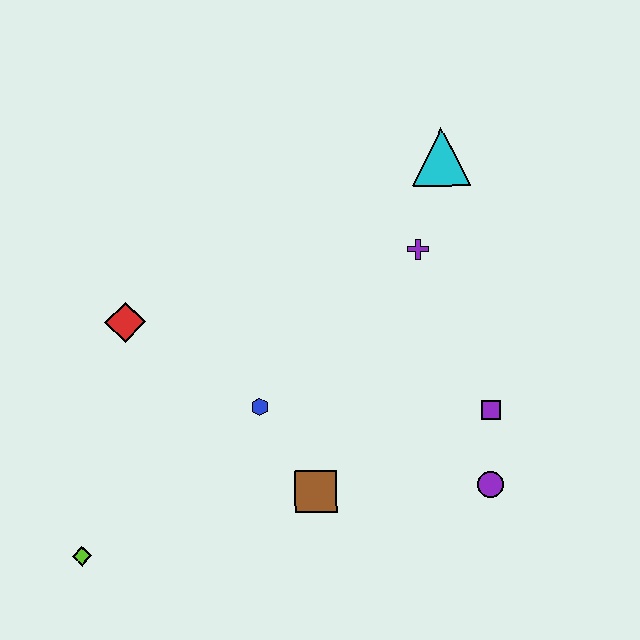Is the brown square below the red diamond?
Yes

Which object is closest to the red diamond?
The blue hexagon is closest to the red diamond.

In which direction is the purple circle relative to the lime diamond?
The purple circle is to the right of the lime diamond.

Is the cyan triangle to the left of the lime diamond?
No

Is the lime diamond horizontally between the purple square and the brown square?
No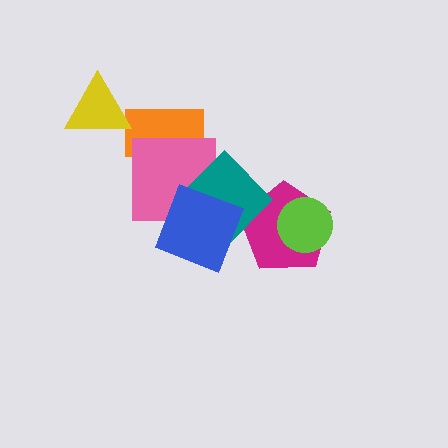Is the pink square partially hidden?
Yes, it is partially covered by another shape.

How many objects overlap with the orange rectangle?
1 object overlaps with the orange rectangle.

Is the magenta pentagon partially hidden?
Yes, it is partially covered by another shape.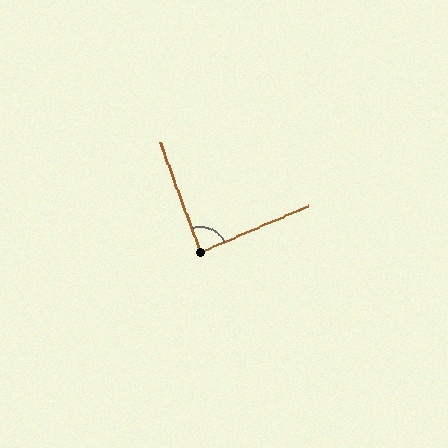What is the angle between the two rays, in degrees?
Approximately 87 degrees.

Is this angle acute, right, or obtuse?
It is approximately a right angle.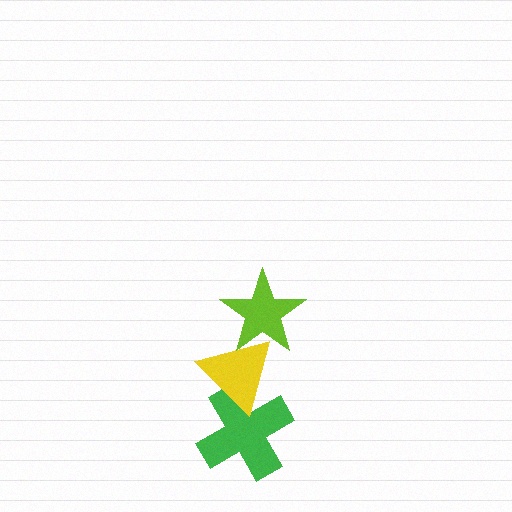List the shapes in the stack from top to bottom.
From top to bottom: the lime star, the yellow triangle, the green cross.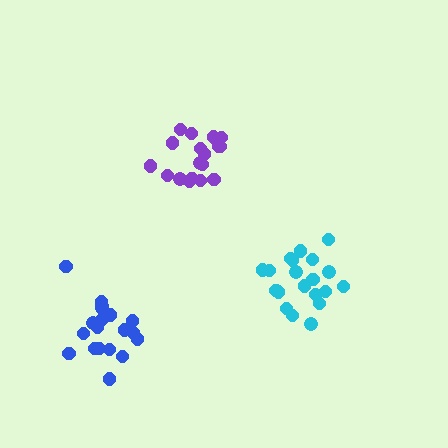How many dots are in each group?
Group 1: 20 dots, Group 2: 18 dots, Group 3: 19 dots (57 total).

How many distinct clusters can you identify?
There are 3 distinct clusters.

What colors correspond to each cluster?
The clusters are colored: cyan, purple, blue.